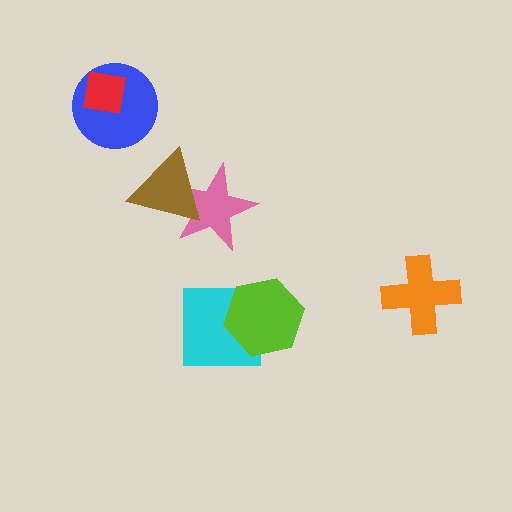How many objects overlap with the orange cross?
0 objects overlap with the orange cross.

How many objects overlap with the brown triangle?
1 object overlaps with the brown triangle.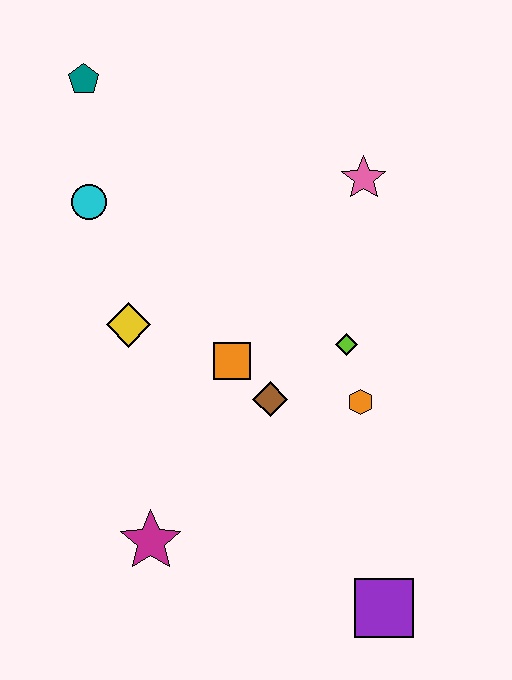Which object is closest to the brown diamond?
The orange square is closest to the brown diamond.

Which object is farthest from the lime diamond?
The teal pentagon is farthest from the lime diamond.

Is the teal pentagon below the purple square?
No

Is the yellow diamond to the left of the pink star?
Yes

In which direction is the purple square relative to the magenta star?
The purple square is to the right of the magenta star.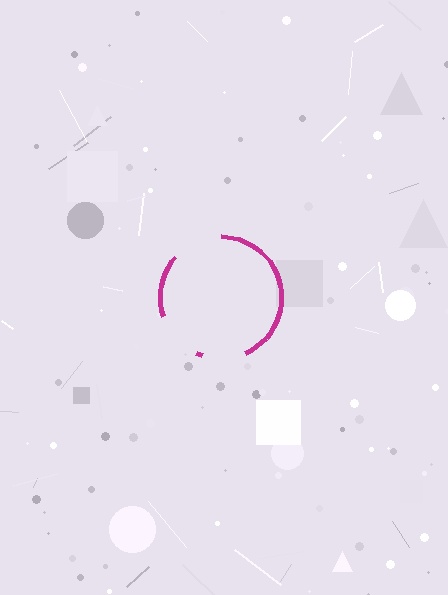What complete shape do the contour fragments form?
The contour fragments form a circle.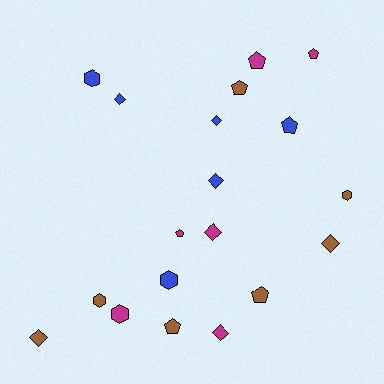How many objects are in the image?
There are 19 objects.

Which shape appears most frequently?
Pentagon, with 7 objects.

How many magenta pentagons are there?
There are 3 magenta pentagons.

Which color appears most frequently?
Brown, with 7 objects.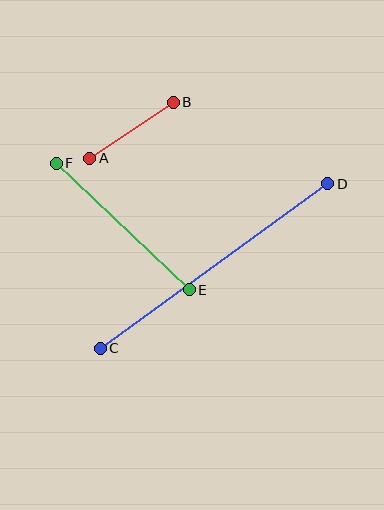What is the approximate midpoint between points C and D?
The midpoint is at approximately (214, 266) pixels.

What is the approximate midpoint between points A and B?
The midpoint is at approximately (131, 130) pixels.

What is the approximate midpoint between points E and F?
The midpoint is at approximately (123, 227) pixels.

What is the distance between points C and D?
The distance is approximately 281 pixels.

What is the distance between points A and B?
The distance is approximately 101 pixels.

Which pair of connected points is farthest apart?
Points C and D are farthest apart.